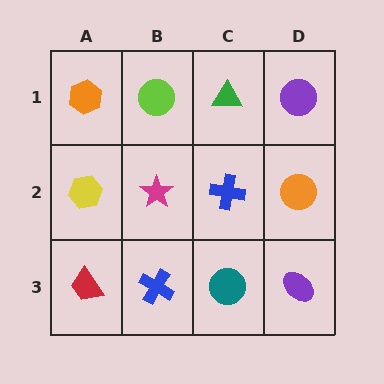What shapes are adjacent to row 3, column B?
A magenta star (row 2, column B), a red trapezoid (row 3, column A), a teal circle (row 3, column C).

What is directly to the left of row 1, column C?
A lime circle.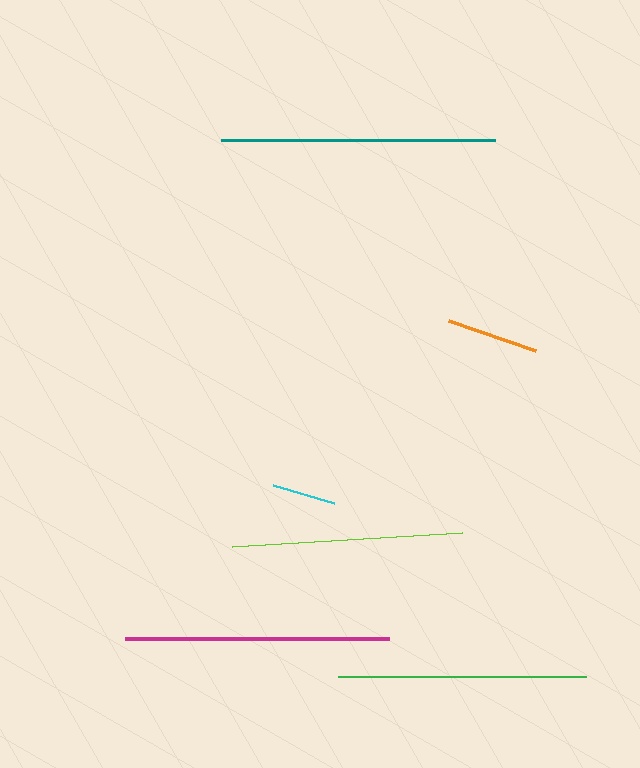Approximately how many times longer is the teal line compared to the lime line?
The teal line is approximately 1.2 times the length of the lime line.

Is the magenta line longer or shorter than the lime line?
The magenta line is longer than the lime line.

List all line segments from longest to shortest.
From longest to shortest: teal, magenta, green, lime, orange, cyan.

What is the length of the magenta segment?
The magenta segment is approximately 263 pixels long.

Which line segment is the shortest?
The cyan line is the shortest at approximately 64 pixels.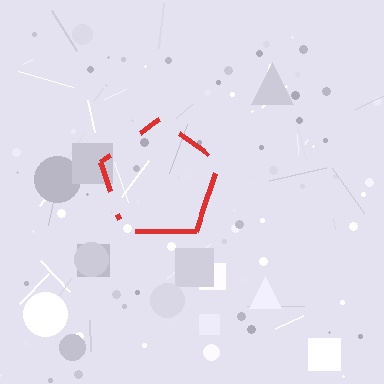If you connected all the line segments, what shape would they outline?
They would outline a pentagon.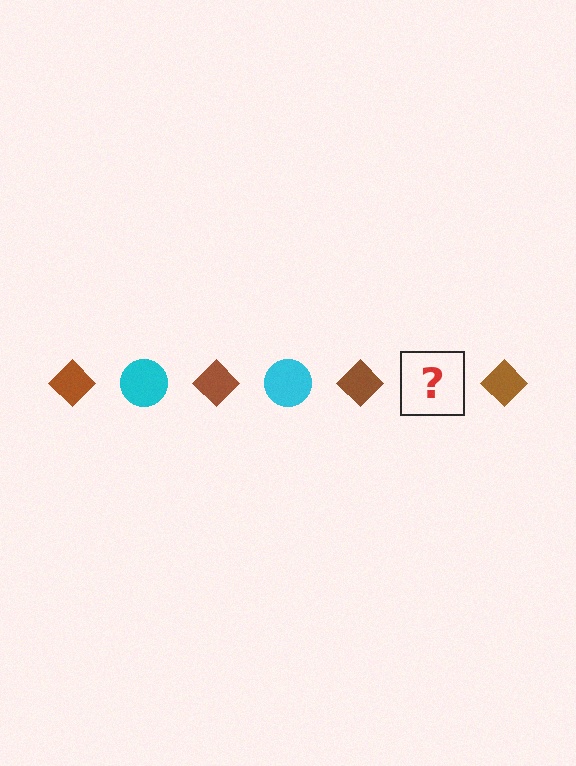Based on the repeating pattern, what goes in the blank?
The blank should be a cyan circle.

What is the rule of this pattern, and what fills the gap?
The rule is that the pattern alternates between brown diamond and cyan circle. The gap should be filled with a cyan circle.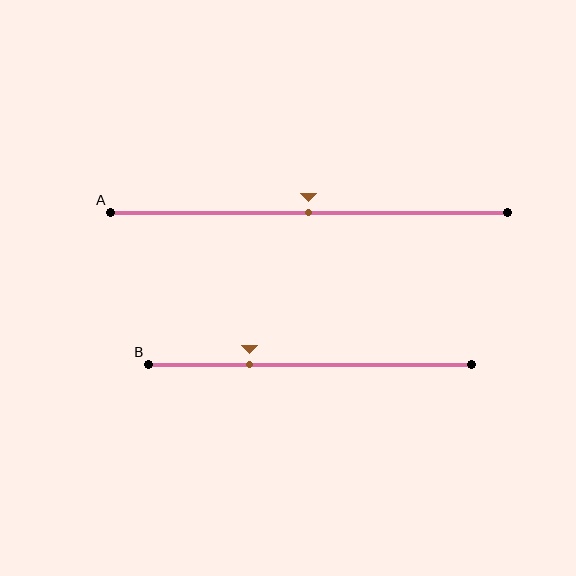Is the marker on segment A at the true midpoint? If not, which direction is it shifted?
Yes, the marker on segment A is at the true midpoint.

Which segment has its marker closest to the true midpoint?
Segment A has its marker closest to the true midpoint.